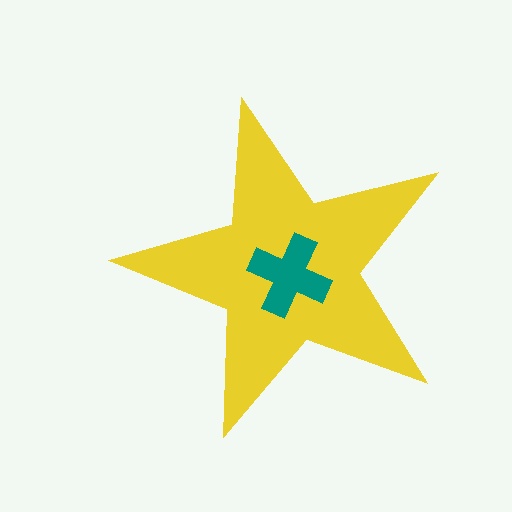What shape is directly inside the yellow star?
The teal cross.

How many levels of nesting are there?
2.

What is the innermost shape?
The teal cross.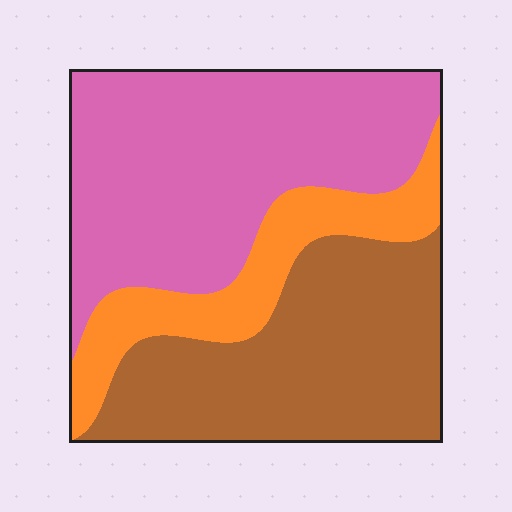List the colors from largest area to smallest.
From largest to smallest: pink, brown, orange.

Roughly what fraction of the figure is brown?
Brown covers around 35% of the figure.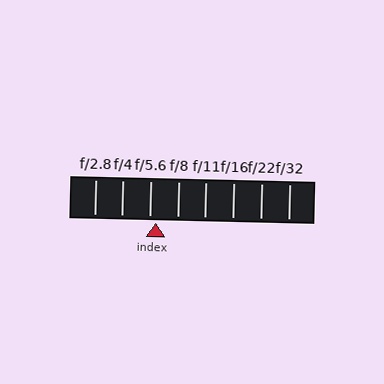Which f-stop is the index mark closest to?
The index mark is closest to f/5.6.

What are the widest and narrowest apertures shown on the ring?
The widest aperture shown is f/2.8 and the narrowest is f/32.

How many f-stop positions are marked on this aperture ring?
There are 8 f-stop positions marked.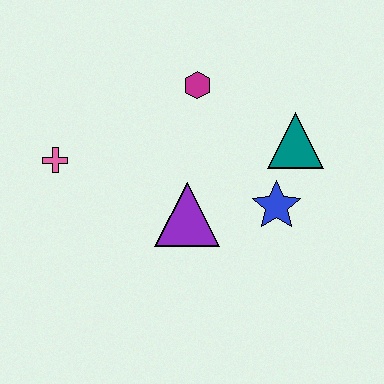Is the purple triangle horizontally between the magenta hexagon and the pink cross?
Yes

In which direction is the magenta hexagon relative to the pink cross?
The magenta hexagon is to the right of the pink cross.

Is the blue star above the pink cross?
No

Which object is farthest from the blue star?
The pink cross is farthest from the blue star.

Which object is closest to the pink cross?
The purple triangle is closest to the pink cross.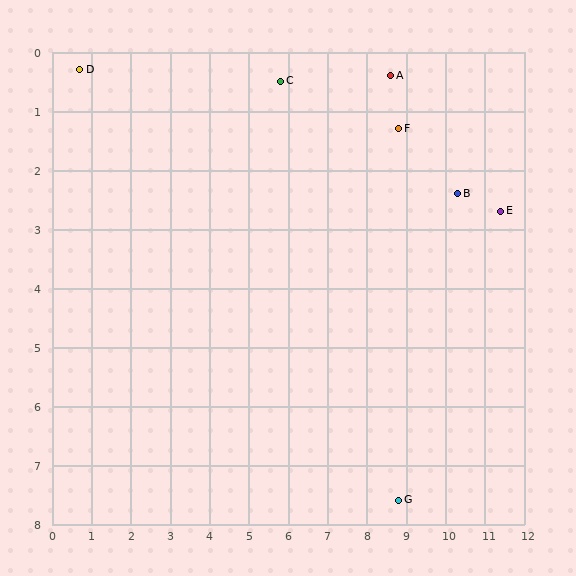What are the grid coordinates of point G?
Point G is at approximately (8.8, 7.6).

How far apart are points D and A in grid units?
Points D and A are about 7.9 grid units apart.